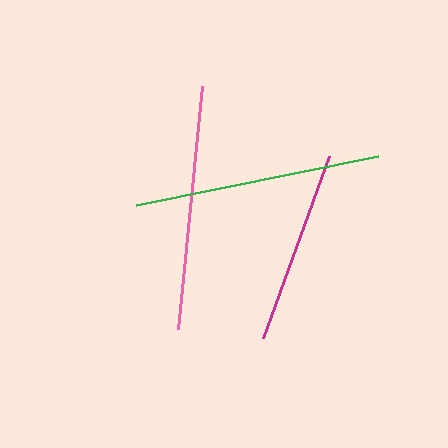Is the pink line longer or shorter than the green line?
The green line is longer than the pink line.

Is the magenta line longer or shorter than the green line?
The green line is longer than the magenta line.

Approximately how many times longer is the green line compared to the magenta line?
The green line is approximately 1.3 times the length of the magenta line.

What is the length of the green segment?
The green segment is approximately 247 pixels long.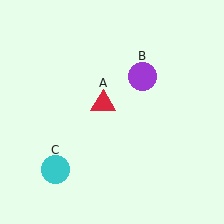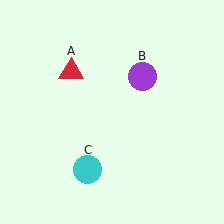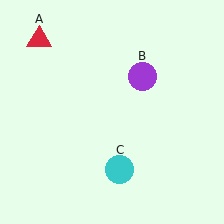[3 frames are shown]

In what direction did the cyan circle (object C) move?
The cyan circle (object C) moved right.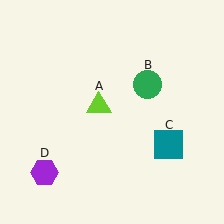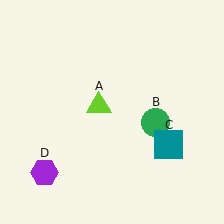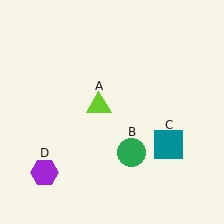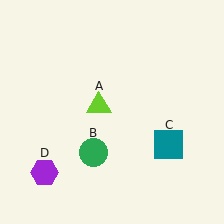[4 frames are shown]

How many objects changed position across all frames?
1 object changed position: green circle (object B).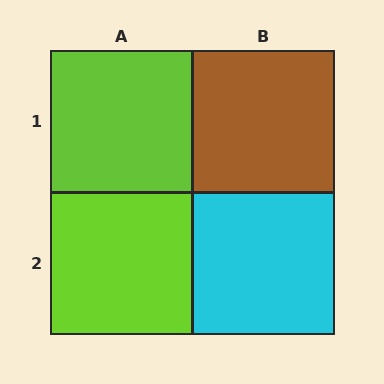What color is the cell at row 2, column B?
Cyan.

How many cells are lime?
2 cells are lime.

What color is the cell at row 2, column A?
Lime.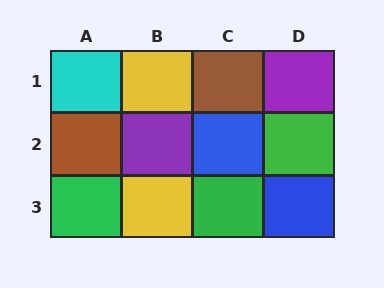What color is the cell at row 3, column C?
Green.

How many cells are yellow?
2 cells are yellow.